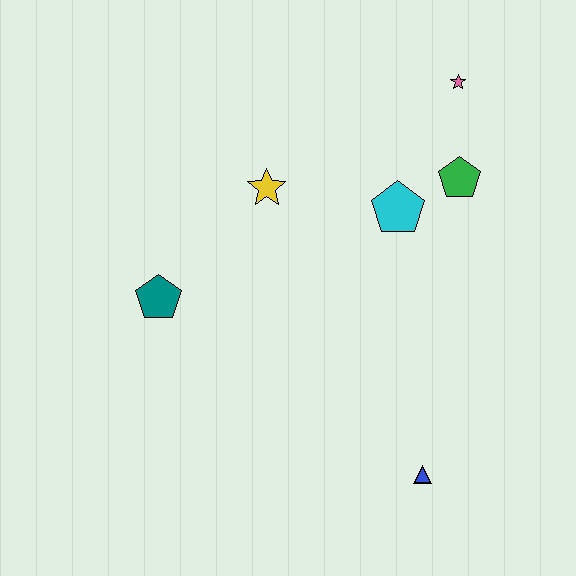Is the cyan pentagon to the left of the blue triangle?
Yes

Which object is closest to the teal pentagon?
The yellow star is closest to the teal pentagon.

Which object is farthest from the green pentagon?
The teal pentagon is farthest from the green pentagon.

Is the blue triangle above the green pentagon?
No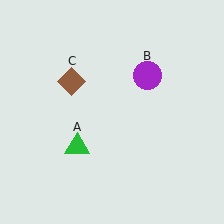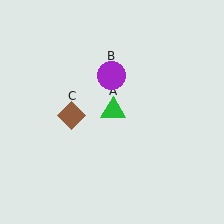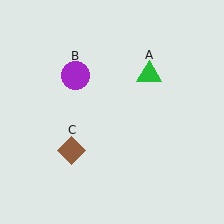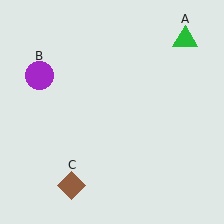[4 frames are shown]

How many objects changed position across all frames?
3 objects changed position: green triangle (object A), purple circle (object B), brown diamond (object C).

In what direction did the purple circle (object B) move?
The purple circle (object B) moved left.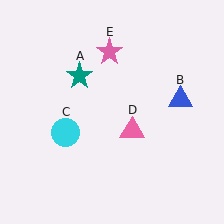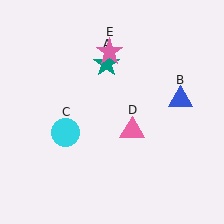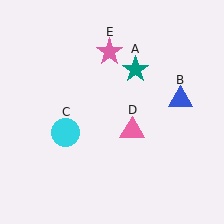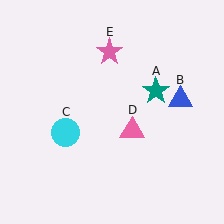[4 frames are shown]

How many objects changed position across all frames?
1 object changed position: teal star (object A).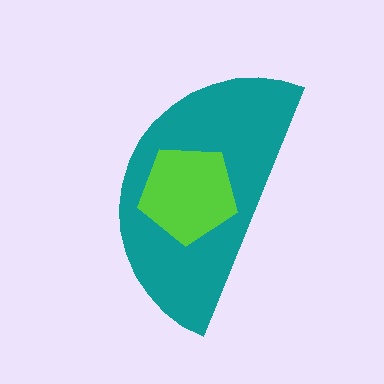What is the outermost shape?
The teal semicircle.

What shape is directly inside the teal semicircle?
The lime pentagon.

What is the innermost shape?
The lime pentagon.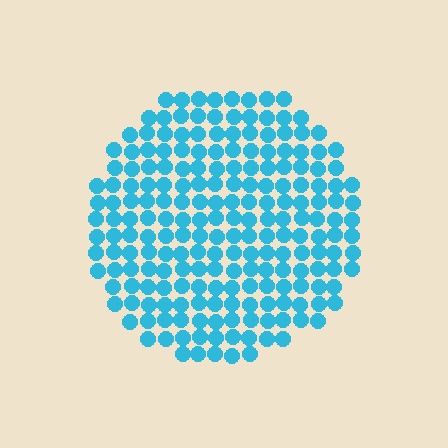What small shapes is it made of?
It is made of small circles.